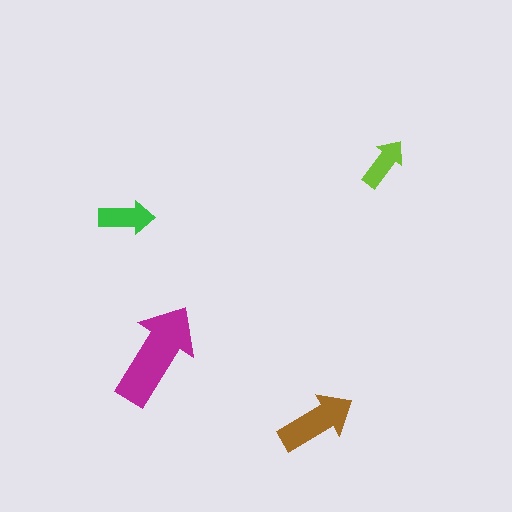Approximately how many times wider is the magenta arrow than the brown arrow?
About 1.5 times wider.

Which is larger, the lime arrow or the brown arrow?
The brown one.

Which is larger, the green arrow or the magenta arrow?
The magenta one.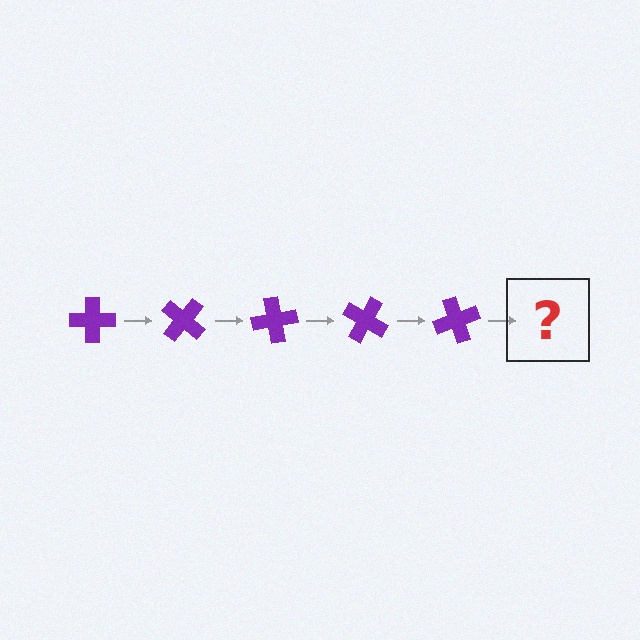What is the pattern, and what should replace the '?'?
The pattern is that the cross rotates 40 degrees each step. The '?' should be a purple cross rotated 200 degrees.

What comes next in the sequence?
The next element should be a purple cross rotated 200 degrees.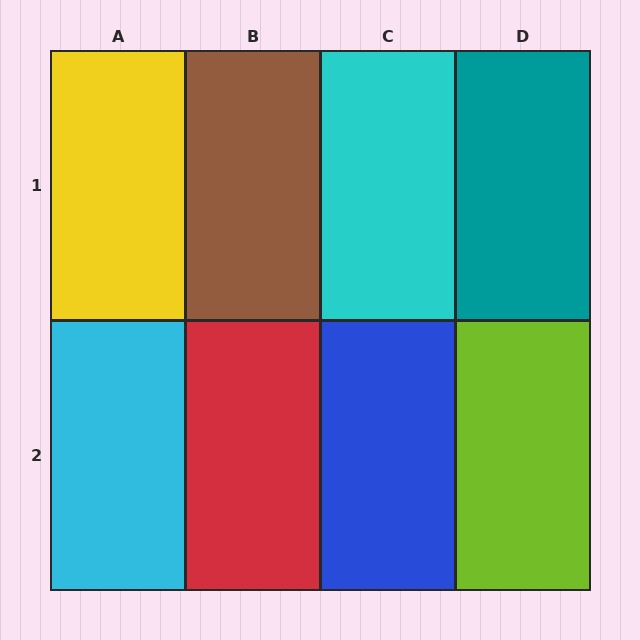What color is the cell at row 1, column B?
Brown.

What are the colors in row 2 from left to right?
Cyan, red, blue, lime.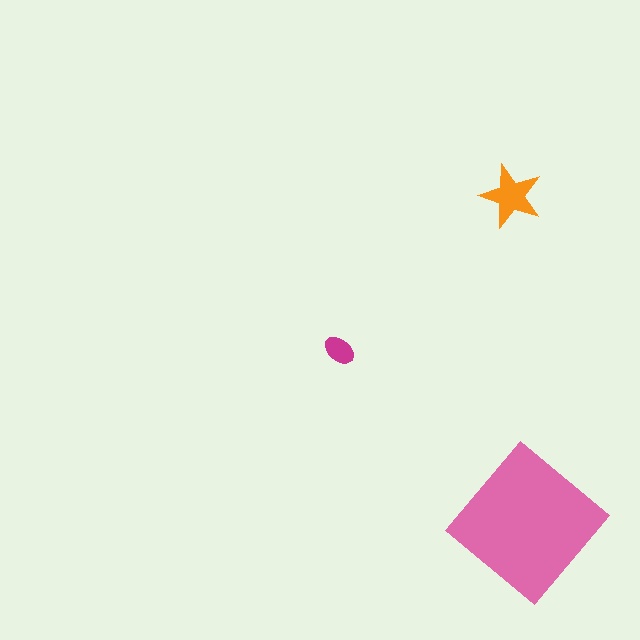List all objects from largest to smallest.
The pink diamond, the orange star, the magenta ellipse.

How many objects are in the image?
There are 3 objects in the image.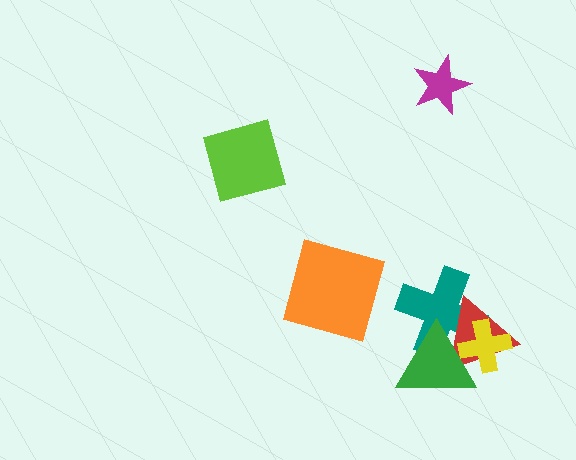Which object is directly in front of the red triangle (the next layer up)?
The yellow cross is directly in front of the red triangle.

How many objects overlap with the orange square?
0 objects overlap with the orange square.